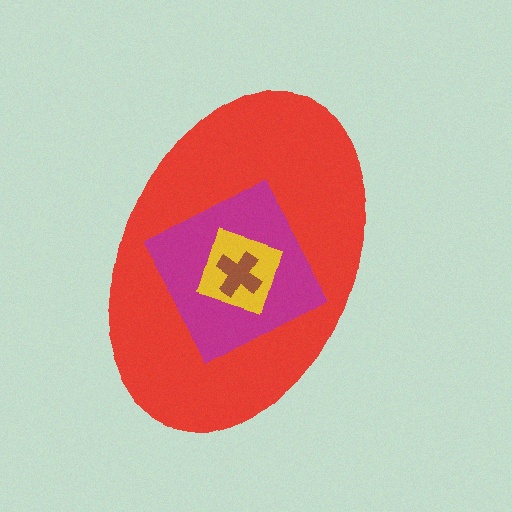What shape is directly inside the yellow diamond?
The brown cross.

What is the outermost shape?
The red ellipse.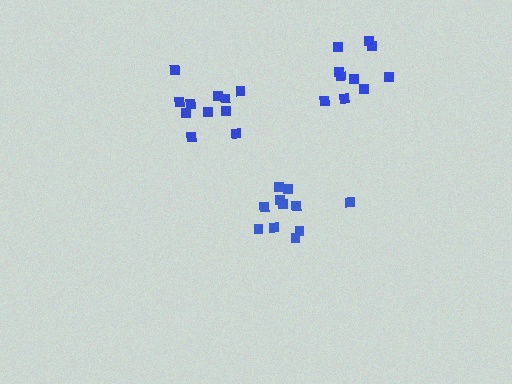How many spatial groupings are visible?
There are 3 spatial groupings.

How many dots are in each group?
Group 1: 11 dots, Group 2: 11 dots, Group 3: 10 dots (32 total).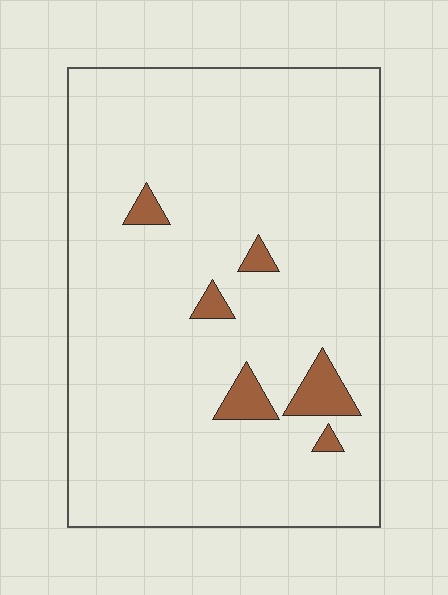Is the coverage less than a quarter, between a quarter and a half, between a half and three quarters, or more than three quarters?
Less than a quarter.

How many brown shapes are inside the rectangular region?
6.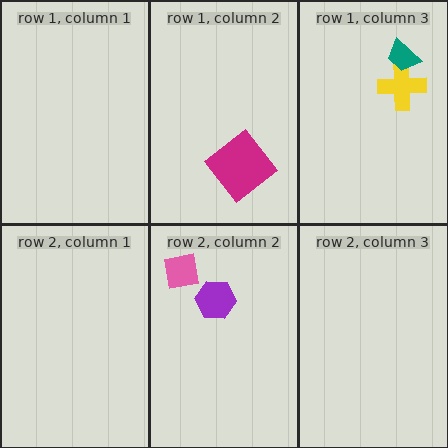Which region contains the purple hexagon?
The row 2, column 2 region.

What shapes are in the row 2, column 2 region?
The pink square, the purple hexagon.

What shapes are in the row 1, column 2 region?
The magenta diamond.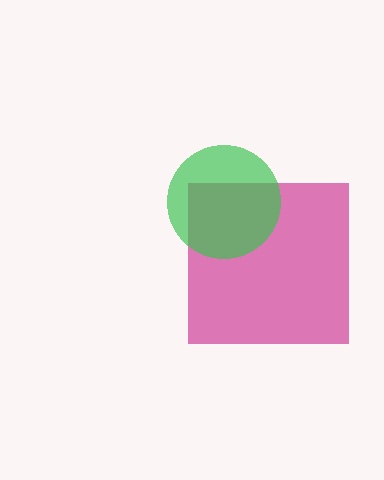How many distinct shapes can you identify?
There are 2 distinct shapes: a magenta square, a green circle.